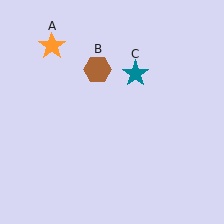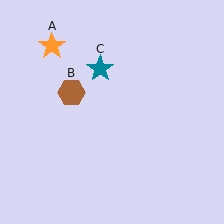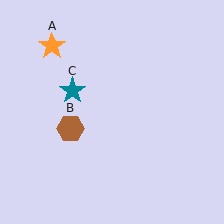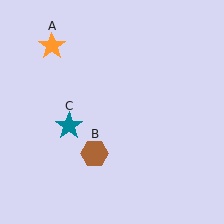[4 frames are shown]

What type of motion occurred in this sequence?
The brown hexagon (object B), teal star (object C) rotated counterclockwise around the center of the scene.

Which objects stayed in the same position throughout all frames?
Orange star (object A) remained stationary.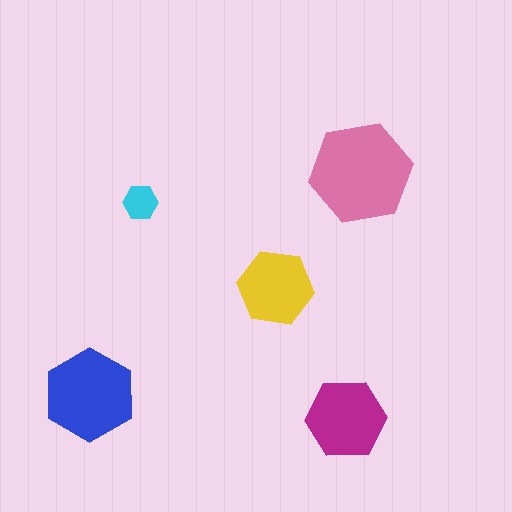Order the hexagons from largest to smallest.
the pink one, the blue one, the magenta one, the yellow one, the cyan one.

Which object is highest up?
The pink hexagon is topmost.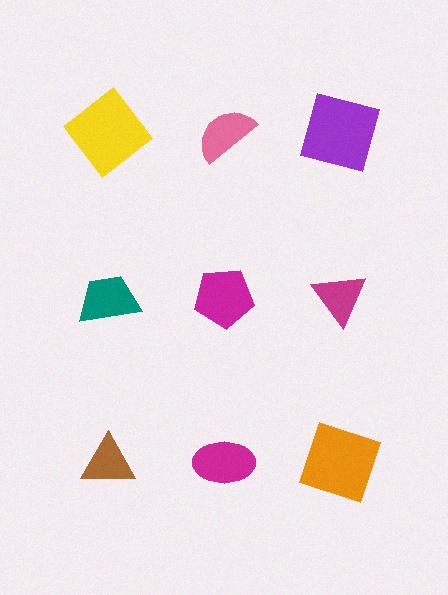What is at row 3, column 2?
A magenta ellipse.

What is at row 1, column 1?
A yellow diamond.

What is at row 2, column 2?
A magenta pentagon.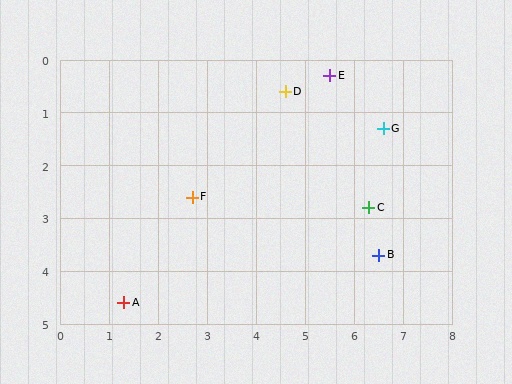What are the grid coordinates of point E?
Point E is at approximately (5.5, 0.3).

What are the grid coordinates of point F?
Point F is at approximately (2.7, 2.6).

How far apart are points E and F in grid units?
Points E and F are about 3.6 grid units apart.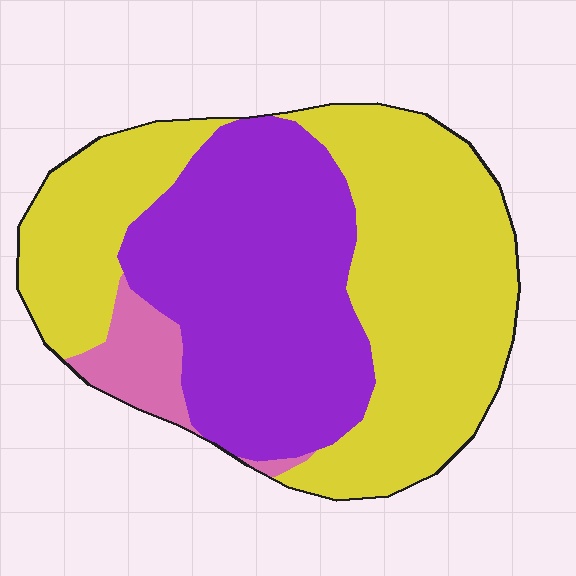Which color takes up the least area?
Pink, at roughly 5%.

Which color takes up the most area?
Yellow, at roughly 55%.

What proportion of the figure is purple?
Purple covers 40% of the figure.